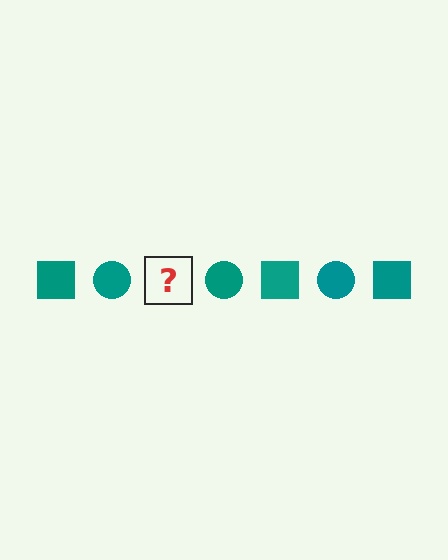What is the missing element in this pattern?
The missing element is a teal square.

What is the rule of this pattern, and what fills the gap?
The rule is that the pattern cycles through square, circle shapes in teal. The gap should be filled with a teal square.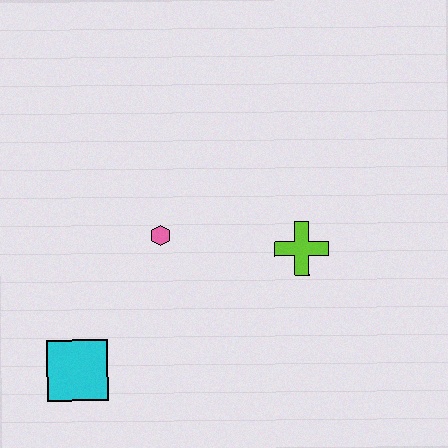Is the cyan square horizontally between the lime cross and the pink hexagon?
No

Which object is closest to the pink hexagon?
The lime cross is closest to the pink hexagon.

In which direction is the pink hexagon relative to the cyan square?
The pink hexagon is above the cyan square.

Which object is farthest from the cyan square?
The lime cross is farthest from the cyan square.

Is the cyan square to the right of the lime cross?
No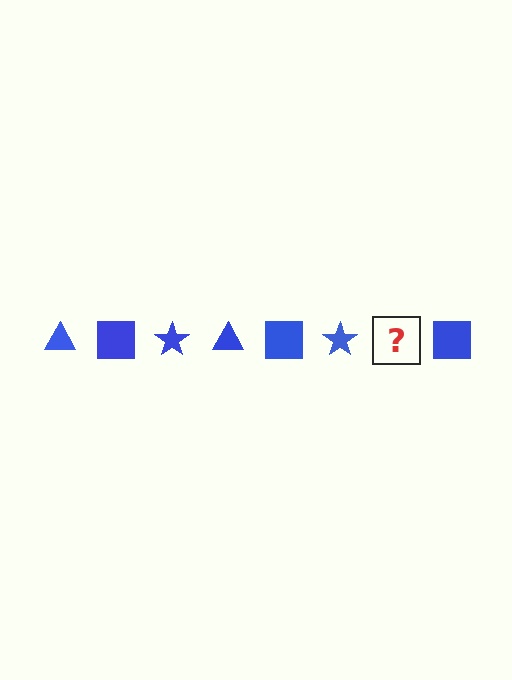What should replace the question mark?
The question mark should be replaced with a blue triangle.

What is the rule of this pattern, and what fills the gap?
The rule is that the pattern cycles through triangle, square, star shapes in blue. The gap should be filled with a blue triangle.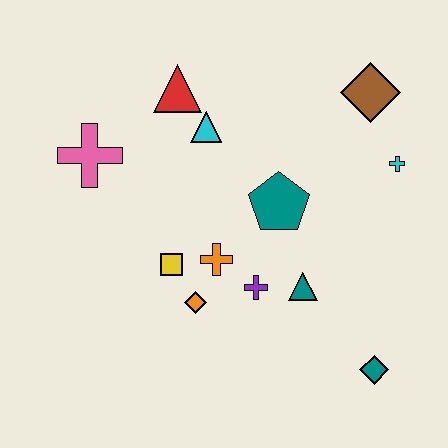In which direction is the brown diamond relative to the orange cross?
The brown diamond is above the orange cross.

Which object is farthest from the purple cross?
The brown diamond is farthest from the purple cross.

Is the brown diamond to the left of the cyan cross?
Yes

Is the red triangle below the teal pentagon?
No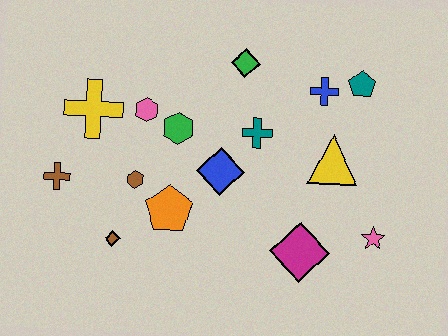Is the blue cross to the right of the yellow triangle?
No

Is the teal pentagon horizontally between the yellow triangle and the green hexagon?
No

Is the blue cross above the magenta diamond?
Yes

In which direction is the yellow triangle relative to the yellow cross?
The yellow triangle is to the right of the yellow cross.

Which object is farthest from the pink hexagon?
The pink star is farthest from the pink hexagon.